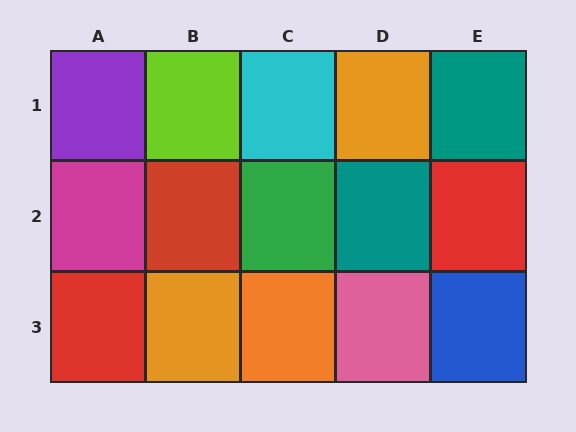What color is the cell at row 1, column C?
Cyan.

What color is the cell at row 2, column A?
Magenta.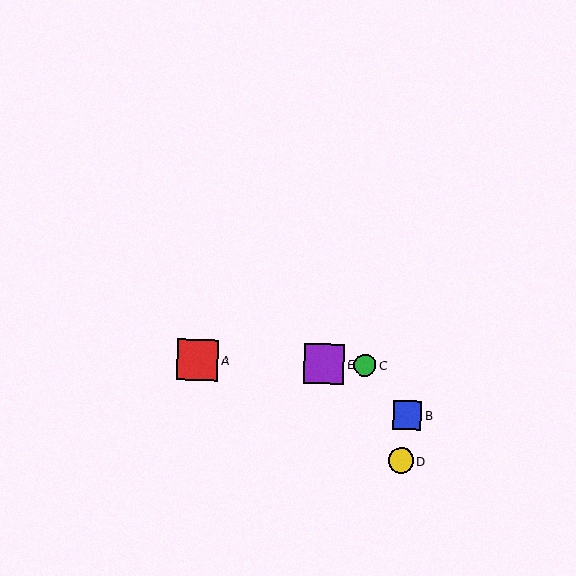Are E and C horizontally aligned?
Yes, both are at y≈364.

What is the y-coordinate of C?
Object C is at y≈365.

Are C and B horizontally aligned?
No, C is at y≈365 and B is at y≈415.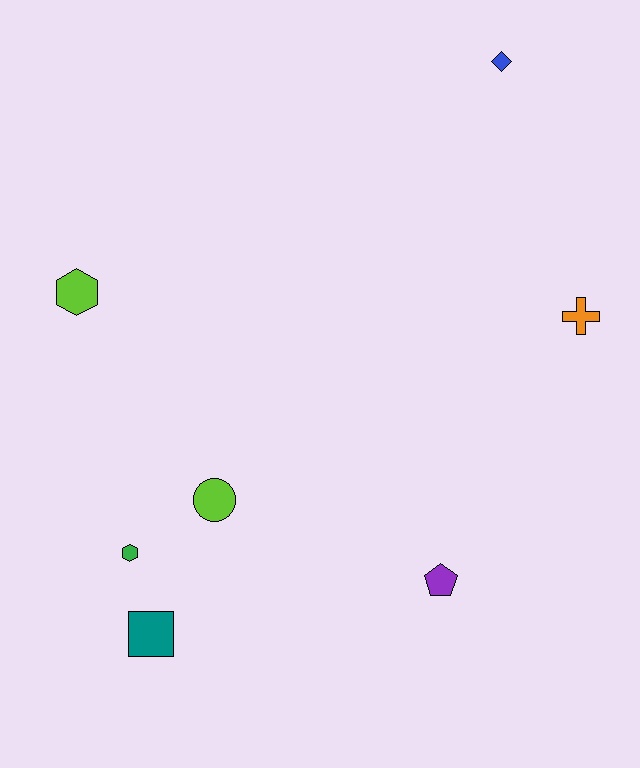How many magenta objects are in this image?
There are no magenta objects.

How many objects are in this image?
There are 7 objects.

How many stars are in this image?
There are no stars.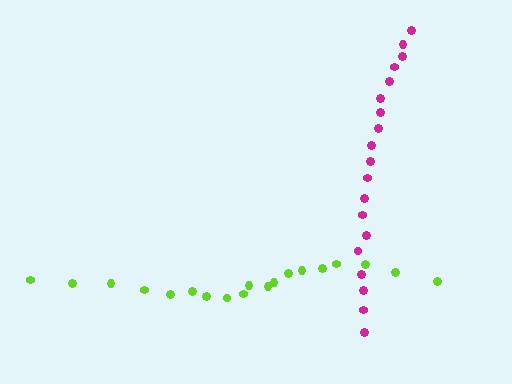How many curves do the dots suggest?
There are 2 distinct paths.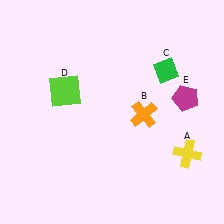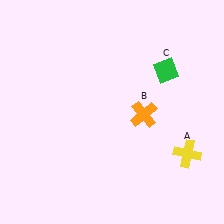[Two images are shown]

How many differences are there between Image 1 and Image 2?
There are 2 differences between the two images.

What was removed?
The magenta pentagon (E), the lime square (D) were removed in Image 2.